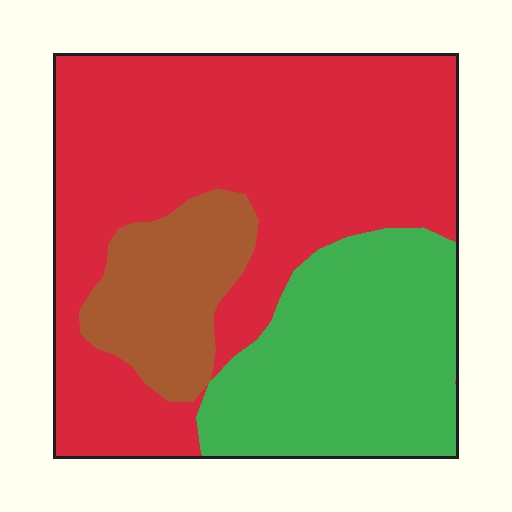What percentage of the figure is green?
Green takes up about one quarter (1/4) of the figure.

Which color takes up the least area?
Brown, at roughly 15%.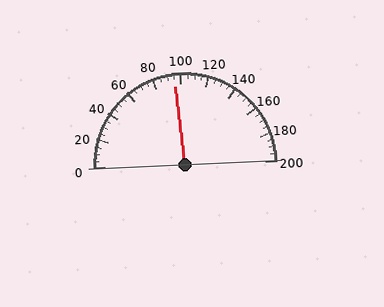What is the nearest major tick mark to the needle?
The nearest major tick mark is 100.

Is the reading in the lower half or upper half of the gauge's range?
The reading is in the lower half of the range (0 to 200).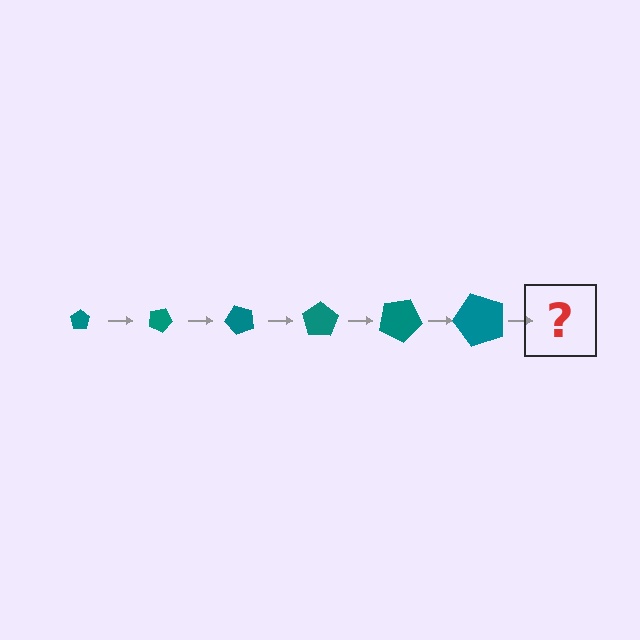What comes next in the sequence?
The next element should be a pentagon, larger than the previous one and rotated 150 degrees from the start.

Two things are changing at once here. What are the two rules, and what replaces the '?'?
The two rules are that the pentagon grows larger each step and it rotates 25 degrees each step. The '?' should be a pentagon, larger than the previous one and rotated 150 degrees from the start.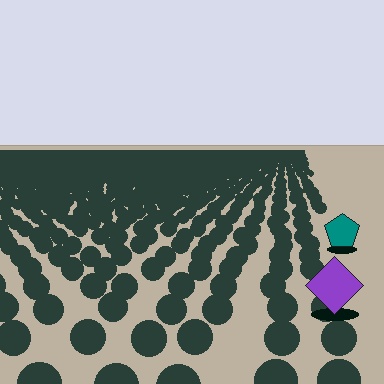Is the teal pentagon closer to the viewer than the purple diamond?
No. The purple diamond is closer — you can tell from the texture gradient: the ground texture is coarser near it.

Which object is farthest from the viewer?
The teal pentagon is farthest from the viewer. It appears smaller and the ground texture around it is denser.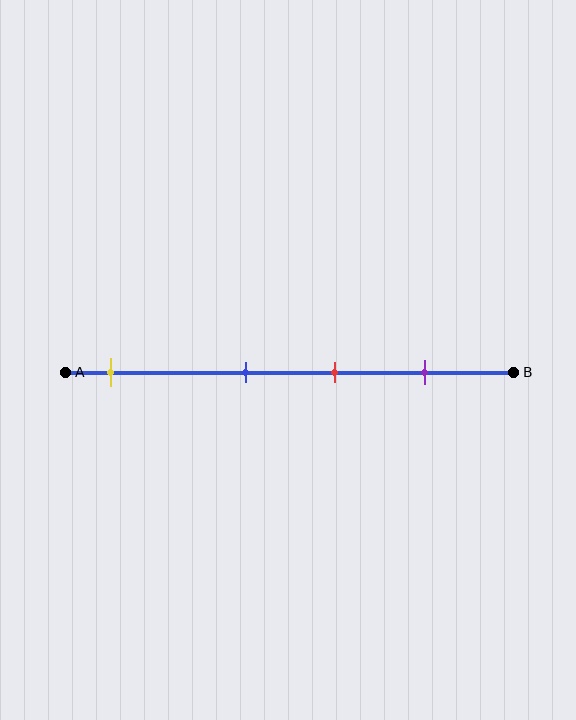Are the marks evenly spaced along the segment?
No, the marks are not evenly spaced.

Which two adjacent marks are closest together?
The blue and red marks are the closest adjacent pair.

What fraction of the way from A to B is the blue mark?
The blue mark is approximately 40% (0.4) of the way from A to B.